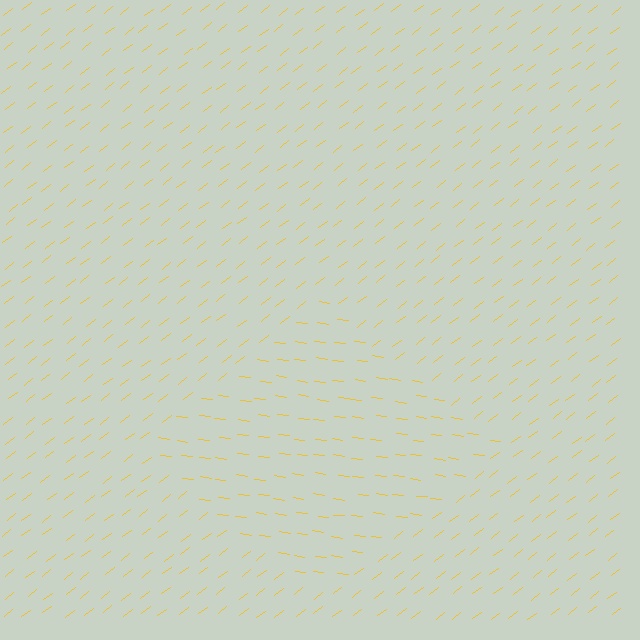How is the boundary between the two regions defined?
The boundary is defined purely by a change in line orientation (approximately 45 degrees difference). All lines are the same color and thickness.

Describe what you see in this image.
The image is filled with small yellow line segments. A diamond region in the image has lines oriented differently from the surrounding lines, creating a visible texture boundary.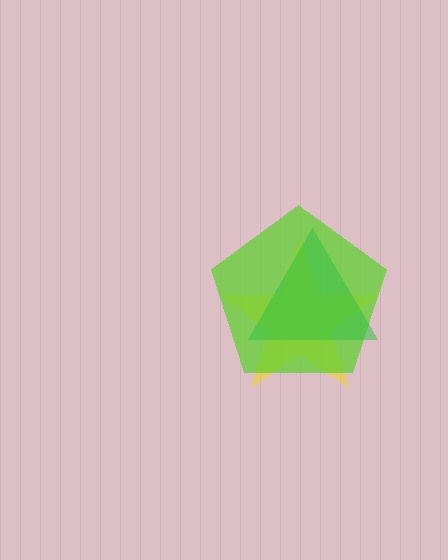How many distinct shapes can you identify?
There are 3 distinct shapes: a yellow star, a lime pentagon, a green triangle.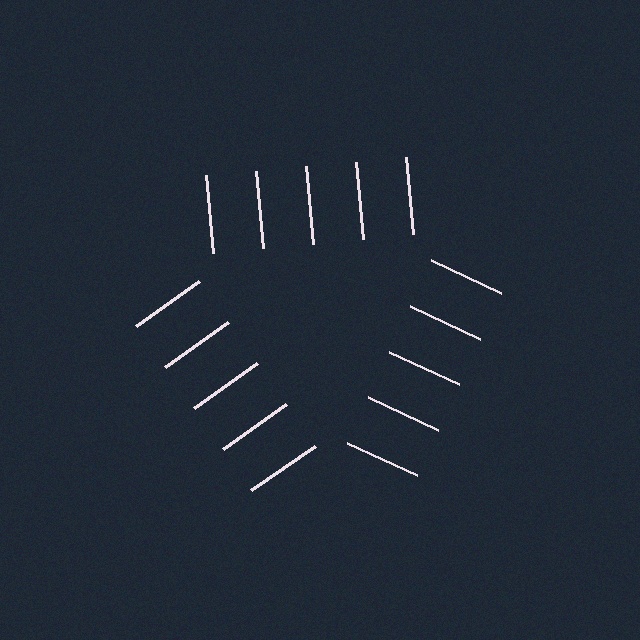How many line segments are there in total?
15 — 5 along each of the 3 edges.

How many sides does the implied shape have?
3 sides — the line-ends trace a triangle.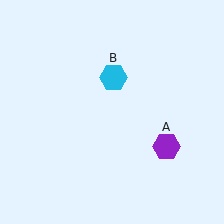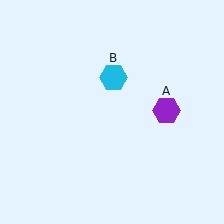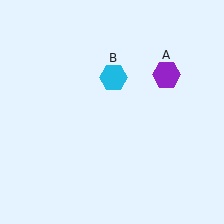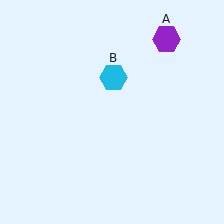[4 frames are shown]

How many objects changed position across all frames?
1 object changed position: purple hexagon (object A).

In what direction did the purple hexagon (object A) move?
The purple hexagon (object A) moved up.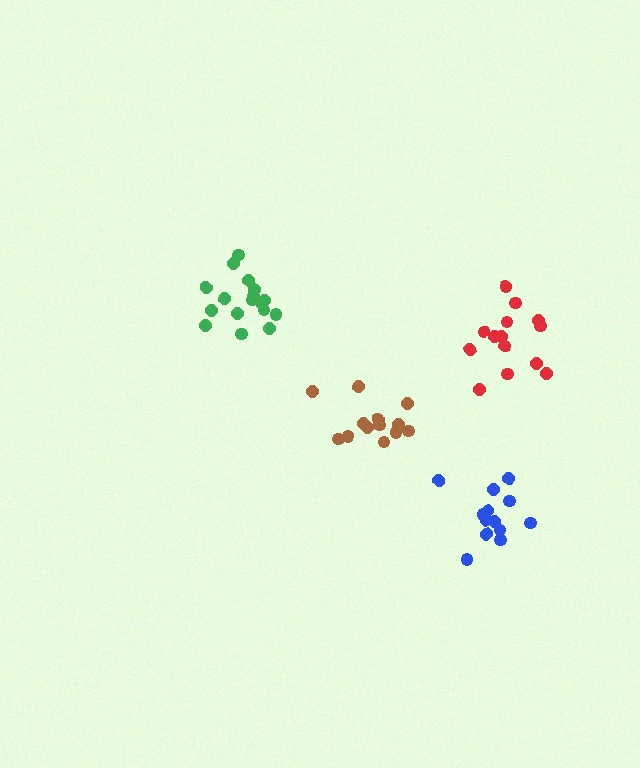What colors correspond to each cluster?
The clusters are colored: red, brown, blue, green.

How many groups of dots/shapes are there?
There are 4 groups.